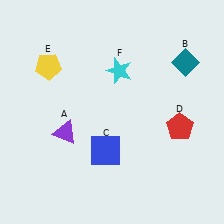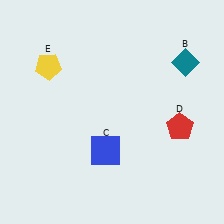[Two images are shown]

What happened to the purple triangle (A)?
The purple triangle (A) was removed in Image 2. It was in the bottom-left area of Image 1.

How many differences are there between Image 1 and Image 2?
There are 2 differences between the two images.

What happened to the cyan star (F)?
The cyan star (F) was removed in Image 2. It was in the top-right area of Image 1.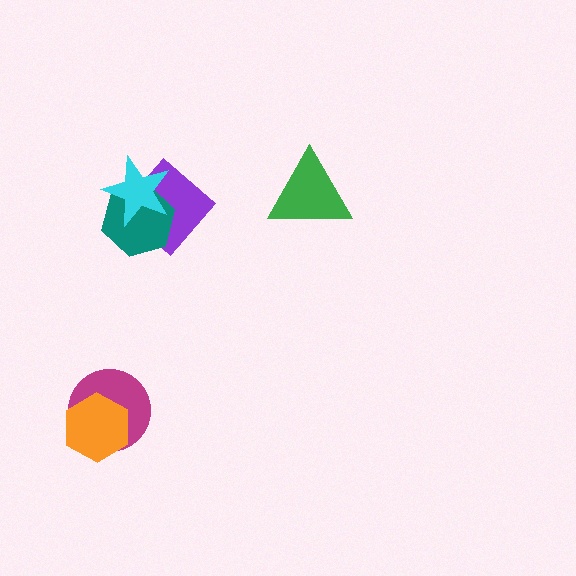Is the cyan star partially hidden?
No, no other shape covers it.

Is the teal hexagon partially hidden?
Yes, it is partially covered by another shape.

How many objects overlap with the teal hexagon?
2 objects overlap with the teal hexagon.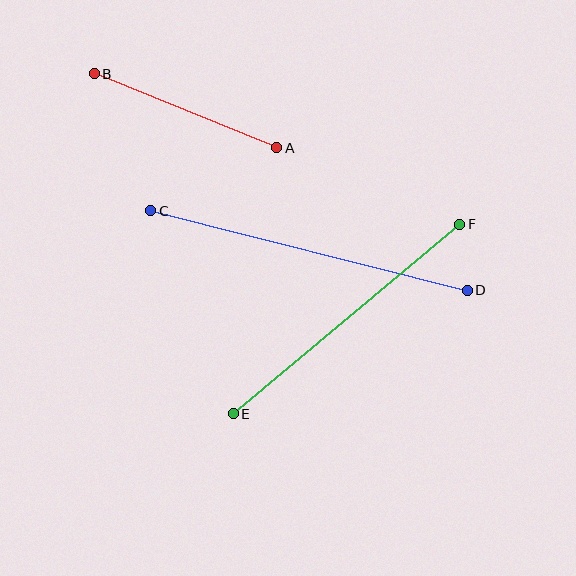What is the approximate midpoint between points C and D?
The midpoint is at approximately (309, 250) pixels.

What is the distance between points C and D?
The distance is approximately 326 pixels.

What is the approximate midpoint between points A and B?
The midpoint is at approximately (186, 111) pixels.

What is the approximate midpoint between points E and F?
The midpoint is at approximately (347, 319) pixels.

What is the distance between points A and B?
The distance is approximately 197 pixels.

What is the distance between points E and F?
The distance is approximately 295 pixels.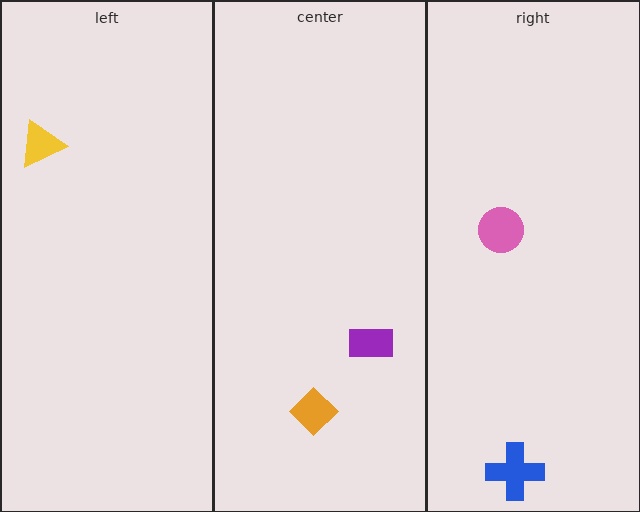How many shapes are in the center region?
2.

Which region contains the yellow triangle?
The left region.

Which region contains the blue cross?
The right region.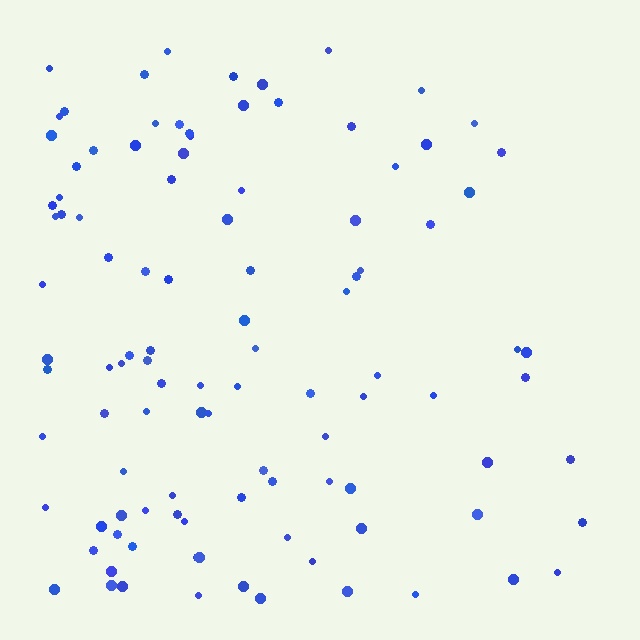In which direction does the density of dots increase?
From right to left, with the left side densest.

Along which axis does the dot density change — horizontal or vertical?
Horizontal.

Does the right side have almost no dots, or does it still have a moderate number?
Still a moderate number, just noticeably fewer than the left.